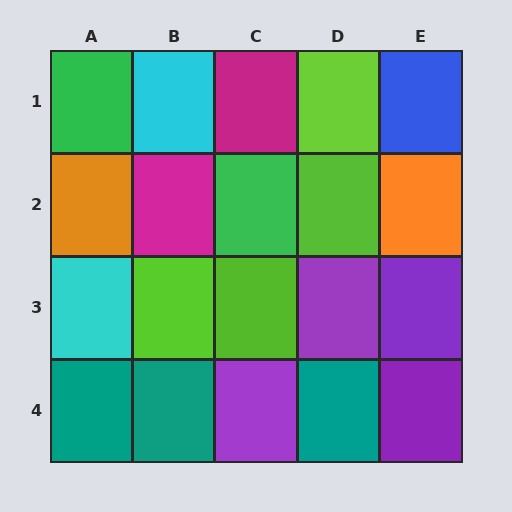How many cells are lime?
4 cells are lime.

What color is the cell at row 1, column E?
Blue.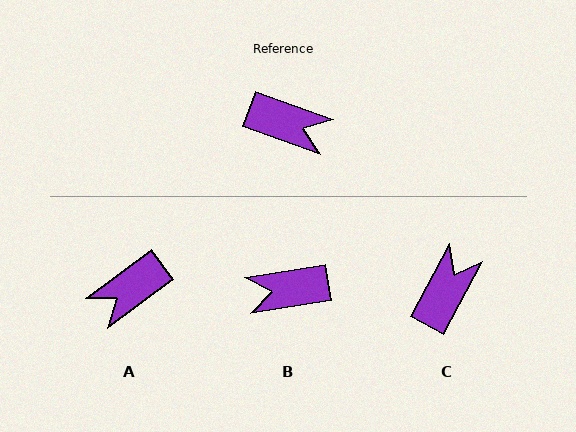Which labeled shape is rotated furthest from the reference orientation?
B, about 151 degrees away.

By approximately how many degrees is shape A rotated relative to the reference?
Approximately 124 degrees clockwise.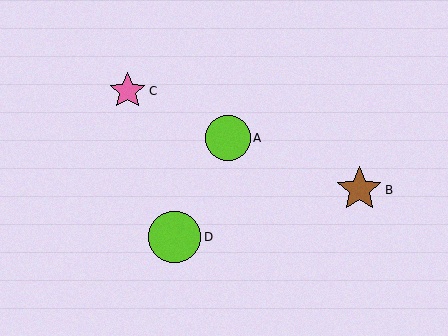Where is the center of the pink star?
The center of the pink star is at (128, 91).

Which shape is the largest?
The lime circle (labeled D) is the largest.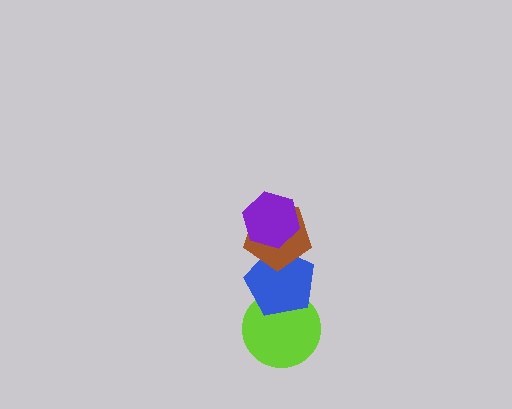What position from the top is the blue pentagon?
The blue pentagon is 3rd from the top.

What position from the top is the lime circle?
The lime circle is 4th from the top.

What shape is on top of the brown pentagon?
The purple hexagon is on top of the brown pentagon.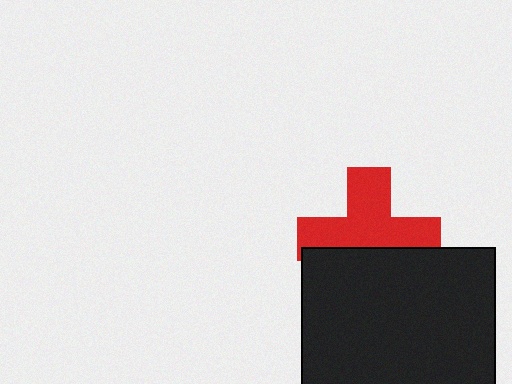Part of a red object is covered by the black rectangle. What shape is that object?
It is a cross.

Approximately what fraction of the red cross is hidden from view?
Roughly 39% of the red cross is hidden behind the black rectangle.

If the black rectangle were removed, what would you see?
You would see the complete red cross.